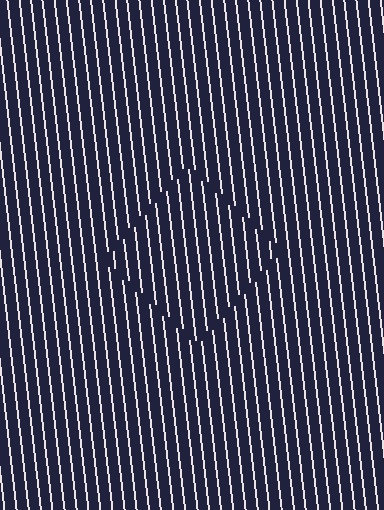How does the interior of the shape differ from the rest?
The interior of the shape contains the same grating, shifted by half a period — the contour is defined by the phase discontinuity where line-ends from the inner and outer gratings abut.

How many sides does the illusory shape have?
4 sides — the line-ends trace a square.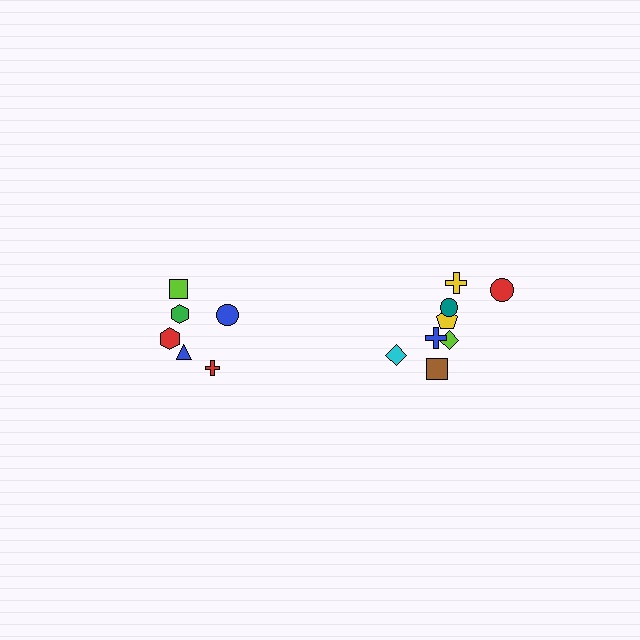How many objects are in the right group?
There are 8 objects.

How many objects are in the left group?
There are 6 objects.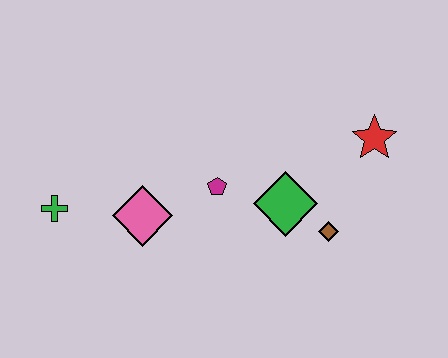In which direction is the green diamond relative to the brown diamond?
The green diamond is to the left of the brown diamond.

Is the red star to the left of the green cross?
No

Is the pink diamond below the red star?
Yes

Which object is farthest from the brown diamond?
The green cross is farthest from the brown diamond.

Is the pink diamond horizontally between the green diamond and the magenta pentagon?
No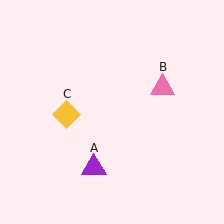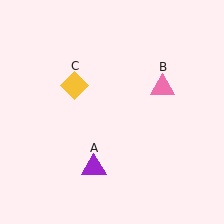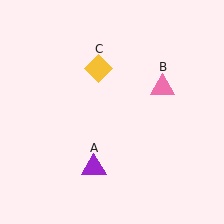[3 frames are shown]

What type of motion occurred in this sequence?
The yellow diamond (object C) rotated clockwise around the center of the scene.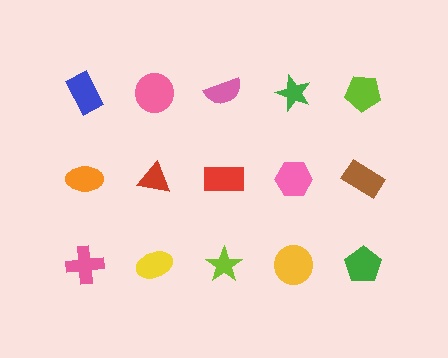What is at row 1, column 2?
A pink circle.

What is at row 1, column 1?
A blue rectangle.